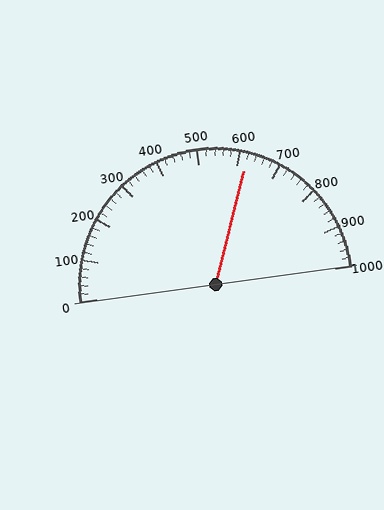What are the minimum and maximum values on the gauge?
The gauge ranges from 0 to 1000.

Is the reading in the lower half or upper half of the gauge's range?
The reading is in the upper half of the range (0 to 1000).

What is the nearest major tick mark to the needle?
The nearest major tick mark is 600.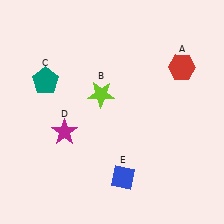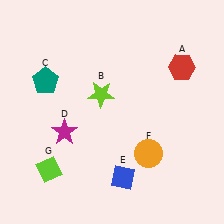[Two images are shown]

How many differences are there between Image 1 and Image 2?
There are 2 differences between the two images.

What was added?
An orange circle (F), a lime diamond (G) were added in Image 2.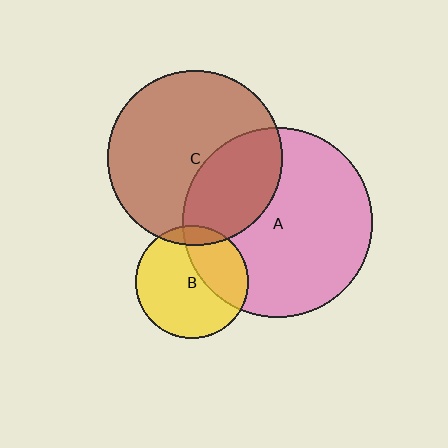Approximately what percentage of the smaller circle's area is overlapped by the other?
Approximately 35%.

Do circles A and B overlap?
Yes.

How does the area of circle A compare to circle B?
Approximately 2.8 times.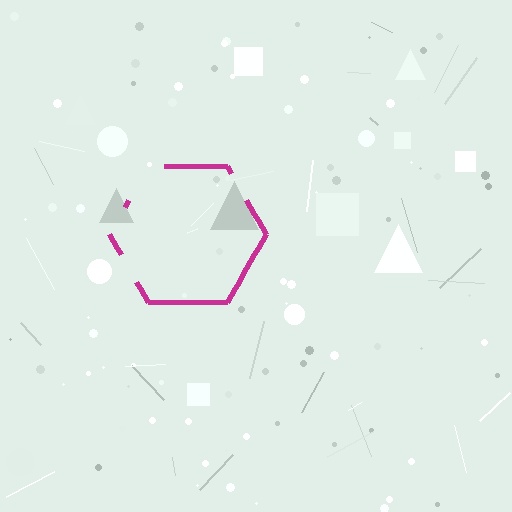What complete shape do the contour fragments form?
The contour fragments form a hexagon.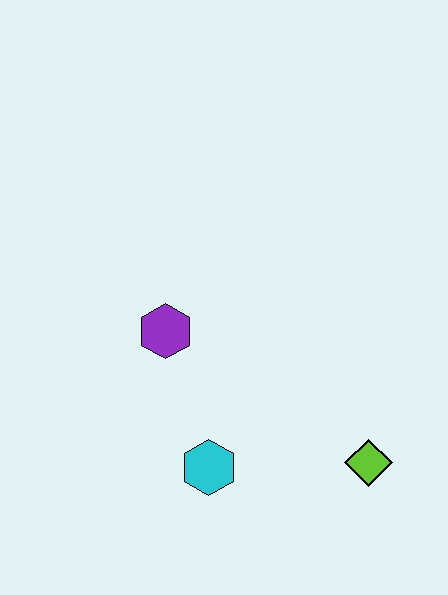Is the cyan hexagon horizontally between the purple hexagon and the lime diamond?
Yes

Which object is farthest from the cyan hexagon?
The lime diamond is farthest from the cyan hexagon.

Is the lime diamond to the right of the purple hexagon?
Yes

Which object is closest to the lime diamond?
The cyan hexagon is closest to the lime diamond.